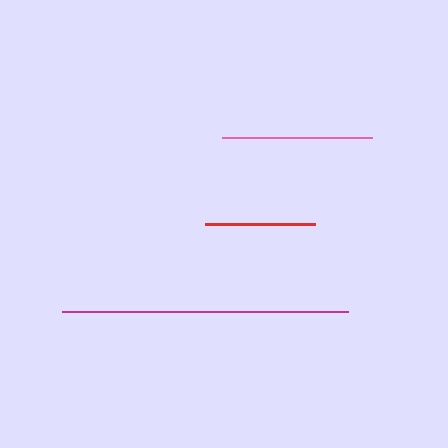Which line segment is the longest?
The magenta line is the longest at approximately 286 pixels.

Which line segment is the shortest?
The red line is the shortest at approximately 109 pixels.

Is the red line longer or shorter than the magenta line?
The magenta line is longer than the red line.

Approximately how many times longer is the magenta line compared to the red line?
The magenta line is approximately 2.6 times the length of the red line.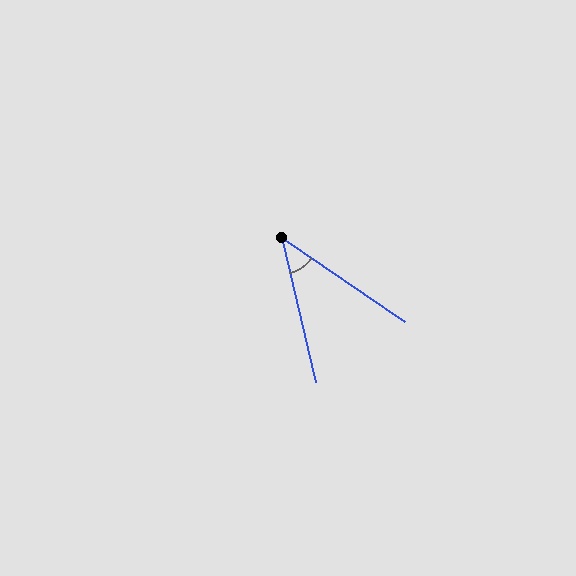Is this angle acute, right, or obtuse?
It is acute.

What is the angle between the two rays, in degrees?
Approximately 43 degrees.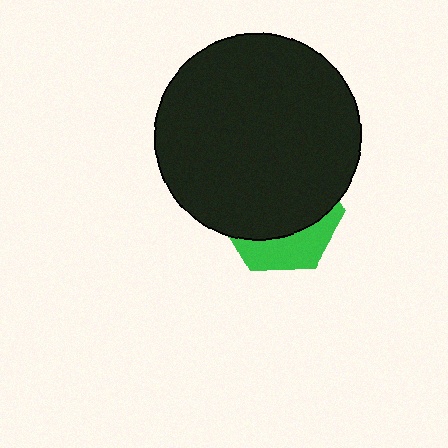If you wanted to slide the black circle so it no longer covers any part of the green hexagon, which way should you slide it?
Slide it up — that is the most direct way to separate the two shapes.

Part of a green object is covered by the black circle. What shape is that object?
It is a hexagon.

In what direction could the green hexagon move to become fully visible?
The green hexagon could move down. That would shift it out from behind the black circle entirely.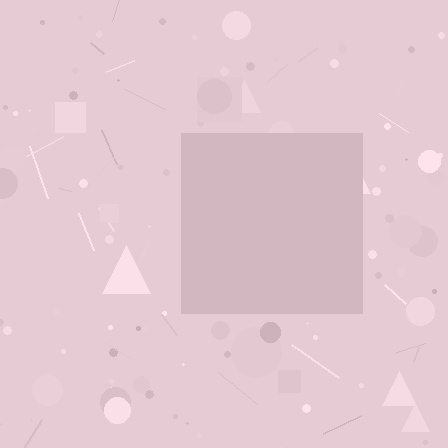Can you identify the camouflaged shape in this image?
The camouflaged shape is a square.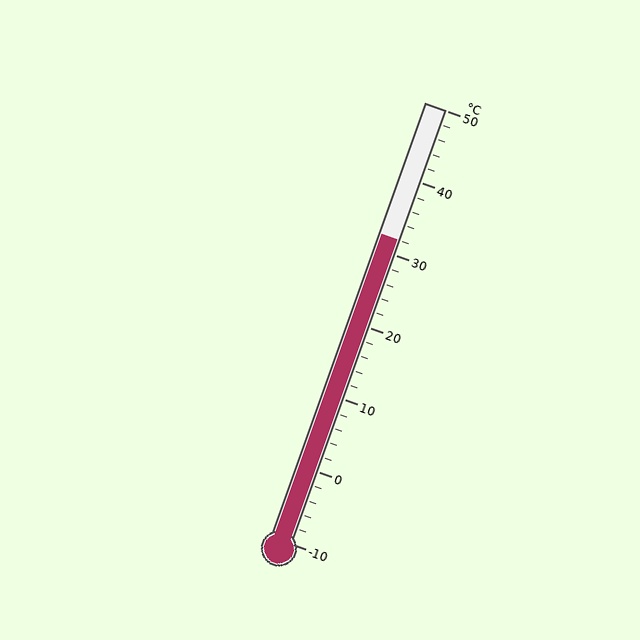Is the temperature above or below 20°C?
The temperature is above 20°C.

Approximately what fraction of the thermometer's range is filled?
The thermometer is filled to approximately 70% of its range.